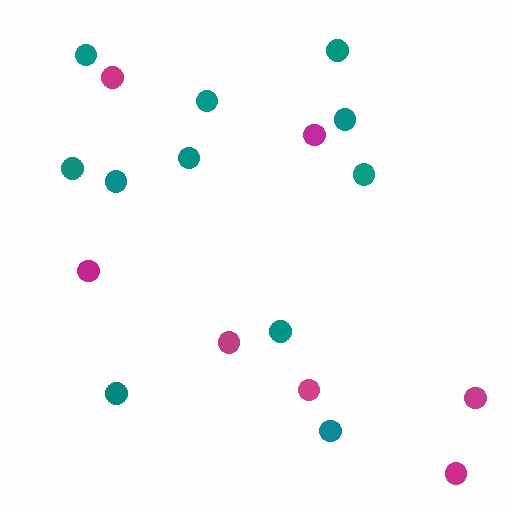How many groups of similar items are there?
There are 2 groups: one group of teal circles (11) and one group of magenta circles (7).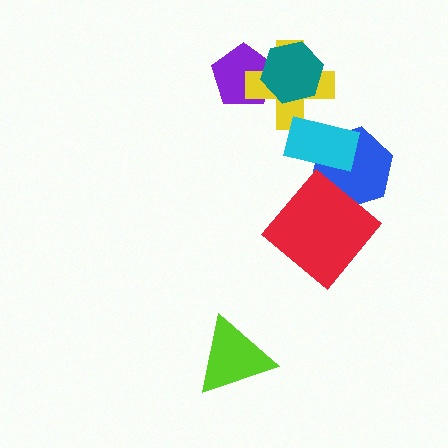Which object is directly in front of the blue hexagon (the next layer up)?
The cyan rectangle is directly in front of the blue hexagon.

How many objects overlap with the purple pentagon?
2 objects overlap with the purple pentagon.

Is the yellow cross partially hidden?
Yes, it is partially covered by another shape.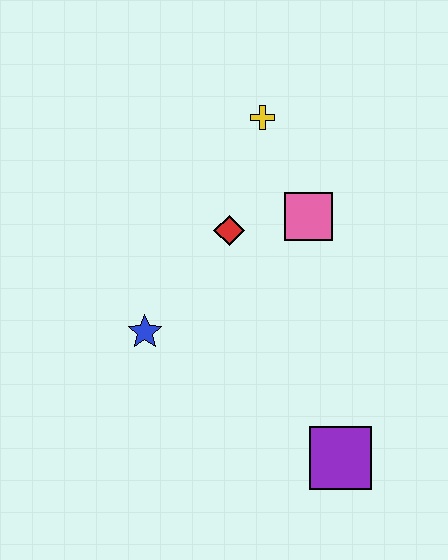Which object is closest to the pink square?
The red diamond is closest to the pink square.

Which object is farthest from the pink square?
The purple square is farthest from the pink square.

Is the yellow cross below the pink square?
No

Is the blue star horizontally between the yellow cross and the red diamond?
No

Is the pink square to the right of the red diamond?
Yes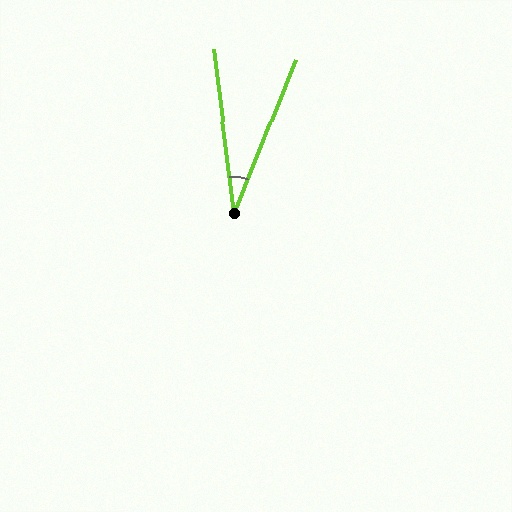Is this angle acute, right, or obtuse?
It is acute.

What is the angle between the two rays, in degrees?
Approximately 29 degrees.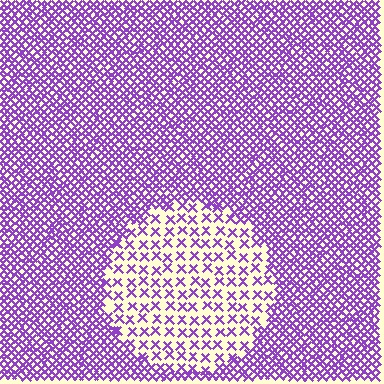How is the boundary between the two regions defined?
The boundary is defined by a change in element density (approximately 2.8x ratio). All elements are the same color, size, and shape.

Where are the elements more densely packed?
The elements are more densely packed outside the circle boundary.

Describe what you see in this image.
The image contains small purple elements arranged at two different densities. A circle-shaped region is visible where the elements are less densely packed than the surrounding area.